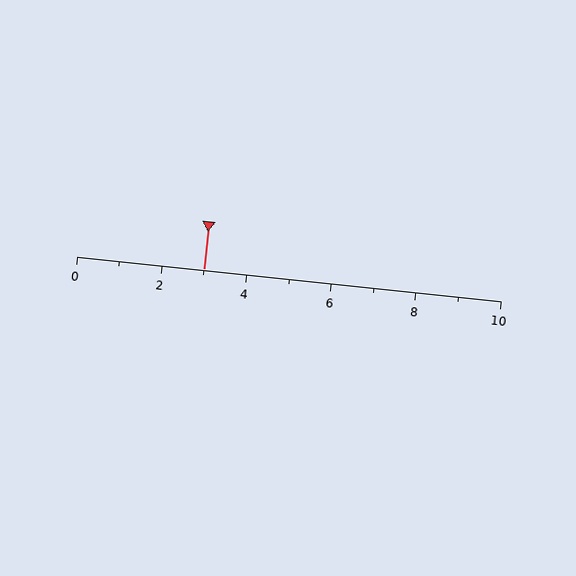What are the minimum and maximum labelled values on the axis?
The axis runs from 0 to 10.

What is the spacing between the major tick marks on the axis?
The major ticks are spaced 2 apart.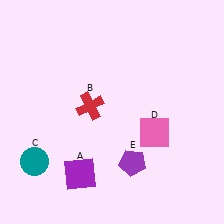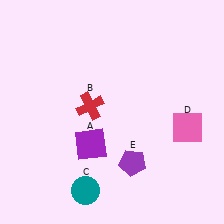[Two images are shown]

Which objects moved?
The objects that moved are: the purple square (A), the teal circle (C), the pink square (D).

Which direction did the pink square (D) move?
The pink square (D) moved right.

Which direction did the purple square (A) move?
The purple square (A) moved up.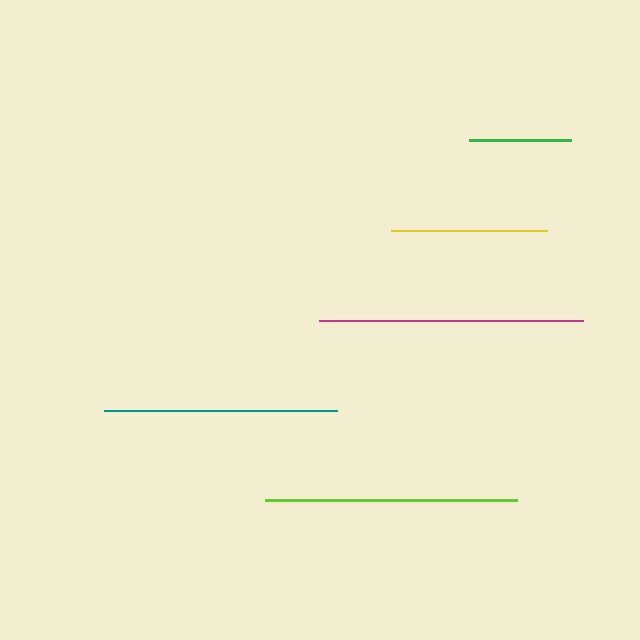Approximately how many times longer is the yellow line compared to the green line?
The yellow line is approximately 1.5 times the length of the green line.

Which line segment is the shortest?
The green line is the shortest at approximately 102 pixels.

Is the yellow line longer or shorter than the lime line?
The lime line is longer than the yellow line.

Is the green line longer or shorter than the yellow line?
The yellow line is longer than the green line.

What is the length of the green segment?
The green segment is approximately 102 pixels long.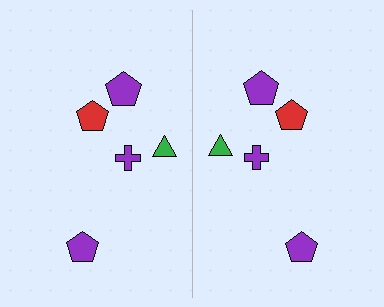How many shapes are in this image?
There are 10 shapes in this image.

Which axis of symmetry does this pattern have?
The pattern has a vertical axis of symmetry running through the center of the image.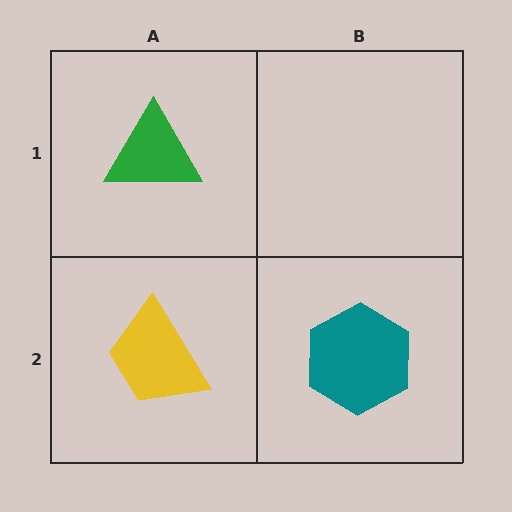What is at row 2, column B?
A teal hexagon.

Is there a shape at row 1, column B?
No, that cell is empty.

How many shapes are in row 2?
2 shapes.